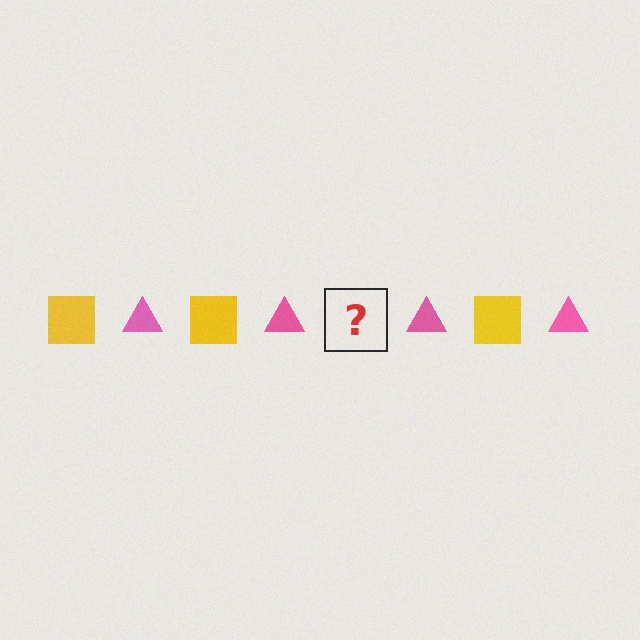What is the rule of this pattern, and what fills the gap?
The rule is that the pattern alternates between yellow square and pink triangle. The gap should be filled with a yellow square.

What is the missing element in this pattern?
The missing element is a yellow square.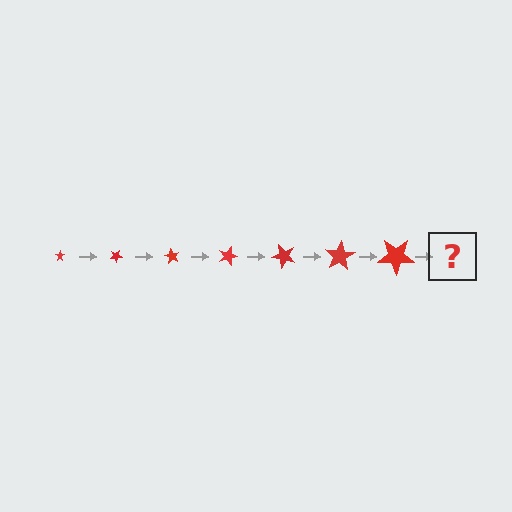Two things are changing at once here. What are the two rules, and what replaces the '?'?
The two rules are that the star grows larger each step and it rotates 30 degrees each step. The '?' should be a star, larger than the previous one and rotated 210 degrees from the start.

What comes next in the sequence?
The next element should be a star, larger than the previous one and rotated 210 degrees from the start.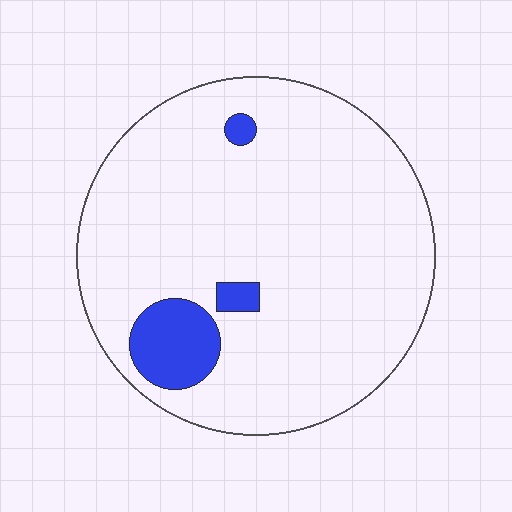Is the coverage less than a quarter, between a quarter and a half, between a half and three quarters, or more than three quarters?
Less than a quarter.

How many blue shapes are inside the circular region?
3.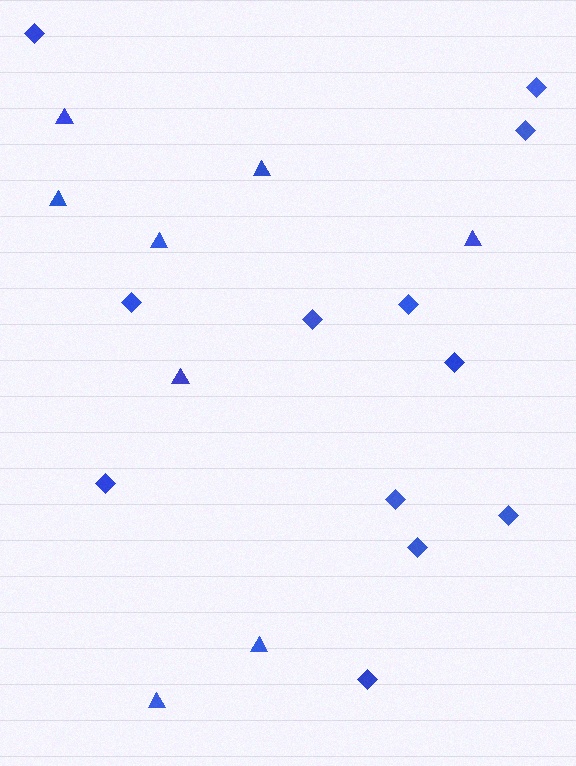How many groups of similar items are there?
There are 2 groups: one group of diamonds (12) and one group of triangles (8).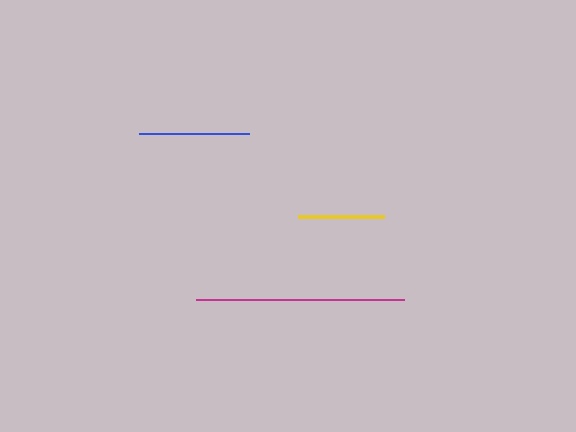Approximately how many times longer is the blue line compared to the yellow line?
The blue line is approximately 1.3 times the length of the yellow line.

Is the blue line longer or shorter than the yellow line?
The blue line is longer than the yellow line.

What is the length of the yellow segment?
The yellow segment is approximately 86 pixels long.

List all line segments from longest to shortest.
From longest to shortest: magenta, blue, yellow.